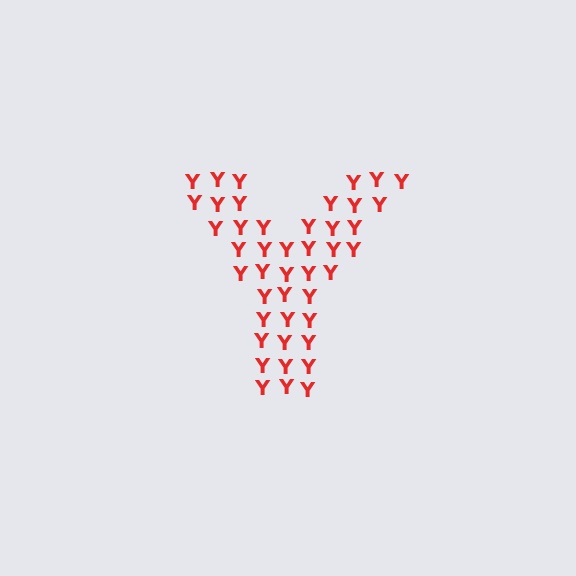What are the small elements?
The small elements are letter Y's.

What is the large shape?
The large shape is the letter Y.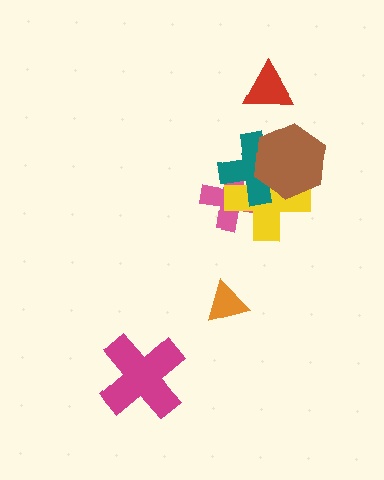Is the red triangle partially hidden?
No, no other shape covers it.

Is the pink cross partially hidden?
Yes, it is partially covered by another shape.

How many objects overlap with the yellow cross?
3 objects overlap with the yellow cross.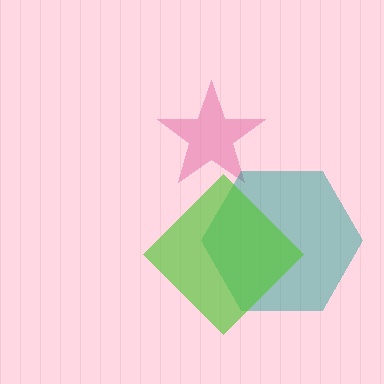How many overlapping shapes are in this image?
There are 3 overlapping shapes in the image.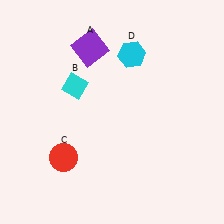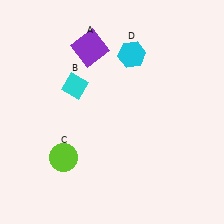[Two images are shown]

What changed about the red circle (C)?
In Image 1, C is red. In Image 2, it changed to lime.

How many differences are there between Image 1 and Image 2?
There is 1 difference between the two images.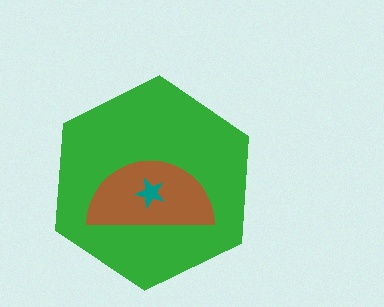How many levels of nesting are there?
3.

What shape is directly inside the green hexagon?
The brown semicircle.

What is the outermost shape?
The green hexagon.